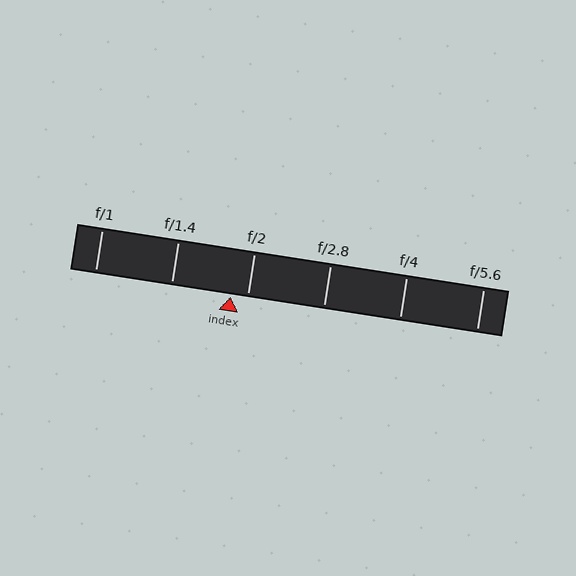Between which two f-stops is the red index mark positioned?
The index mark is between f/1.4 and f/2.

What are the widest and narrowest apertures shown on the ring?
The widest aperture shown is f/1 and the narrowest is f/5.6.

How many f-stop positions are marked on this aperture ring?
There are 6 f-stop positions marked.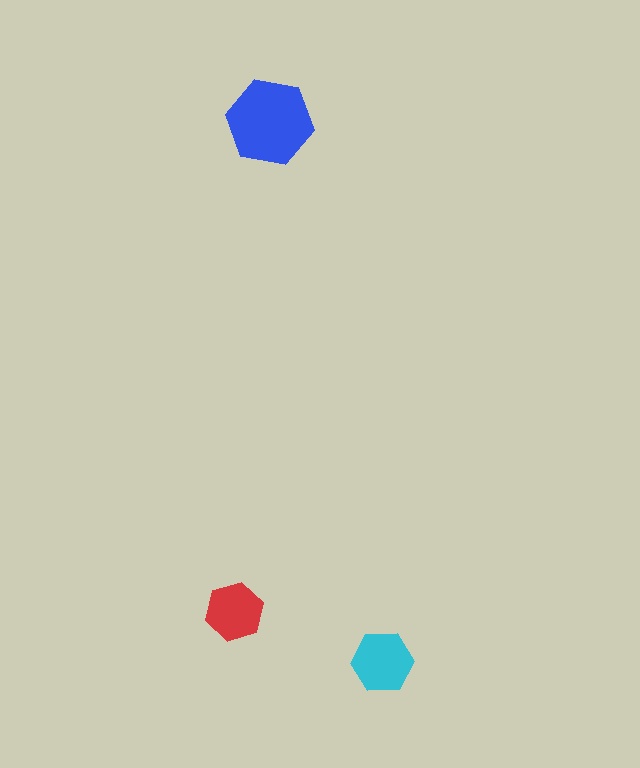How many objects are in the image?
There are 3 objects in the image.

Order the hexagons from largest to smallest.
the blue one, the cyan one, the red one.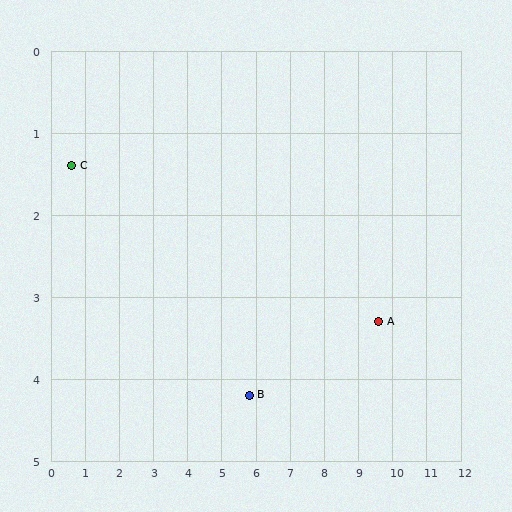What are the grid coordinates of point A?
Point A is at approximately (9.6, 3.3).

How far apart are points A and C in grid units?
Points A and C are about 9.2 grid units apart.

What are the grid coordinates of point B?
Point B is at approximately (5.8, 4.2).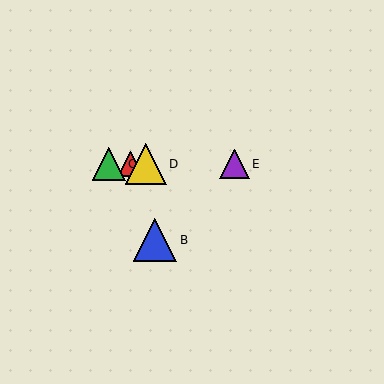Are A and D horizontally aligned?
Yes, both are at y≈164.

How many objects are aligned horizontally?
4 objects (A, C, D, E) are aligned horizontally.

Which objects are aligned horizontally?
Objects A, C, D, E are aligned horizontally.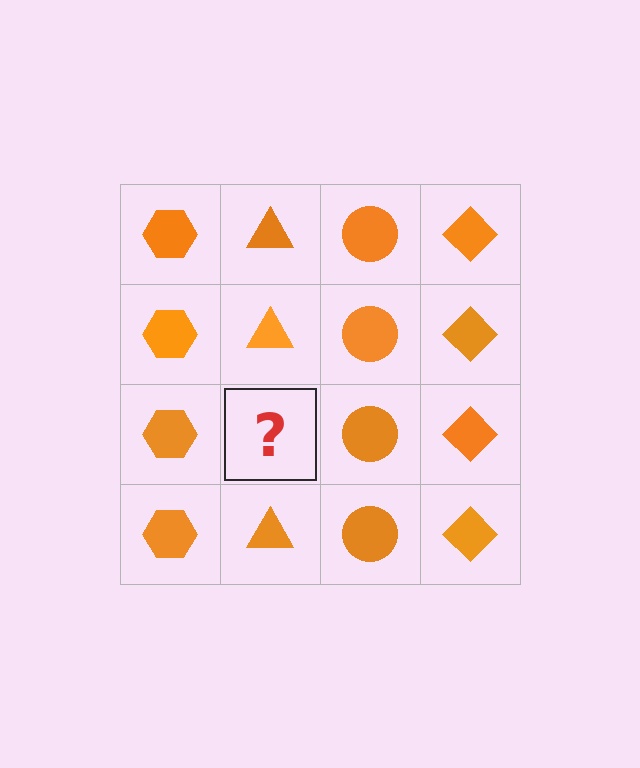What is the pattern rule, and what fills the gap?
The rule is that each column has a consistent shape. The gap should be filled with an orange triangle.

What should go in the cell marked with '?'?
The missing cell should contain an orange triangle.